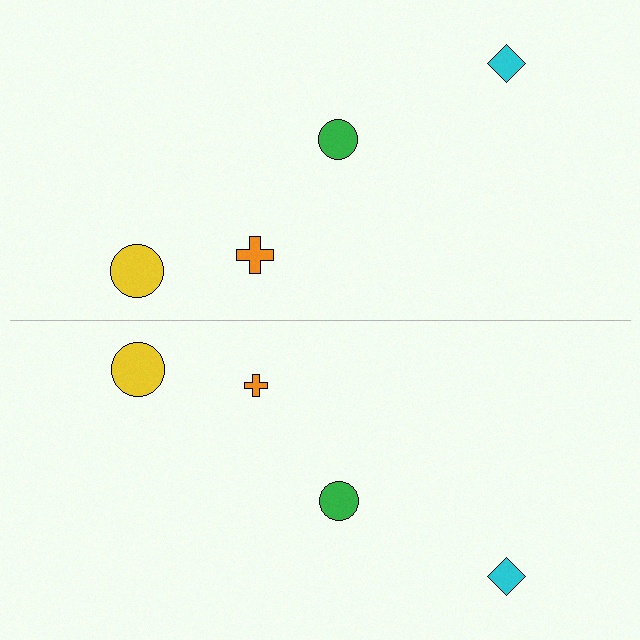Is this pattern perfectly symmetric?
No, the pattern is not perfectly symmetric. The orange cross on the bottom side has a different size than its mirror counterpart.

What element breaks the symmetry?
The orange cross on the bottom side has a different size than its mirror counterpart.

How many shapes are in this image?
There are 8 shapes in this image.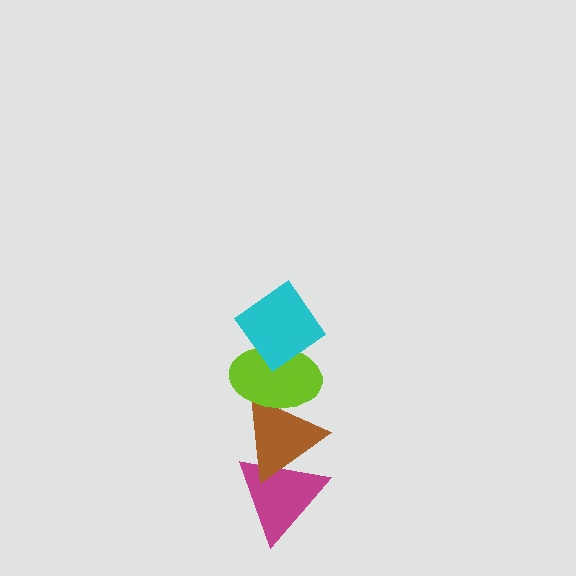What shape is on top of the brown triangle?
The lime ellipse is on top of the brown triangle.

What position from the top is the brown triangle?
The brown triangle is 3rd from the top.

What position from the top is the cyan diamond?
The cyan diamond is 1st from the top.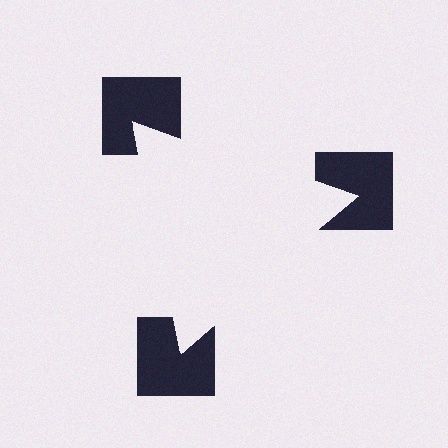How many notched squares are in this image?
There are 3 — one at each vertex of the illusory triangle.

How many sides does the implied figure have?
3 sides.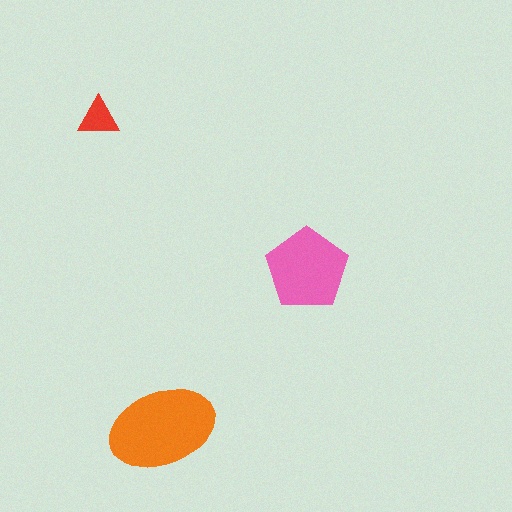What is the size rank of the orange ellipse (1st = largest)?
1st.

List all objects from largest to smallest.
The orange ellipse, the pink pentagon, the red triangle.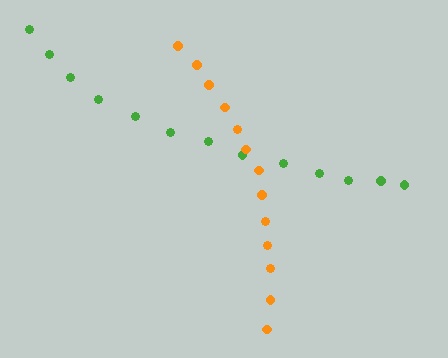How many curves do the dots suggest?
There are 2 distinct paths.